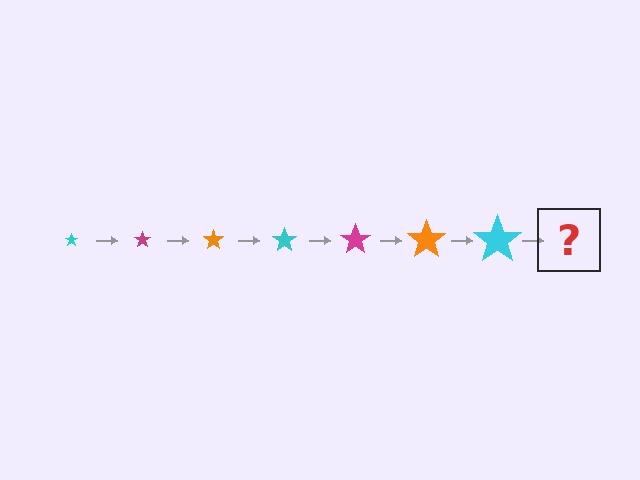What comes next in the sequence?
The next element should be a magenta star, larger than the previous one.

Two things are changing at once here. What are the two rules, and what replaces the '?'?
The two rules are that the star grows larger each step and the color cycles through cyan, magenta, and orange. The '?' should be a magenta star, larger than the previous one.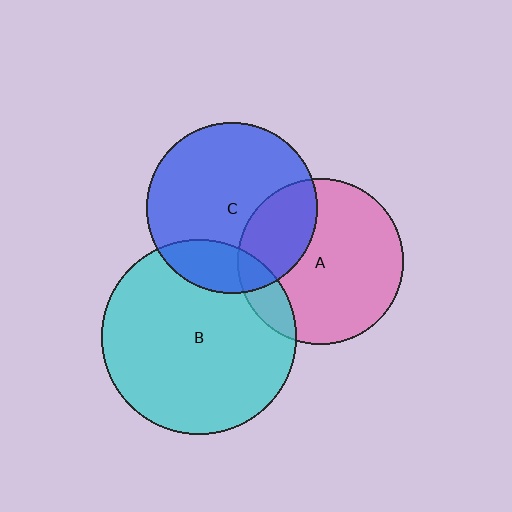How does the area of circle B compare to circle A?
Approximately 1.4 times.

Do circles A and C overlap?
Yes.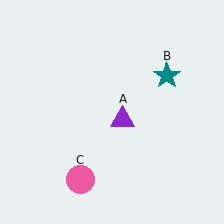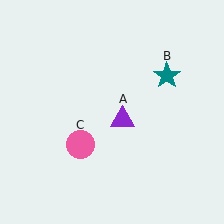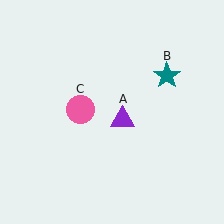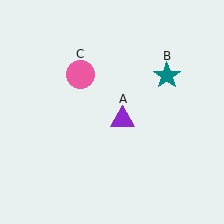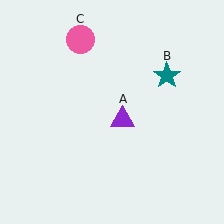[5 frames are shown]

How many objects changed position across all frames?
1 object changed position: pink circle (object C).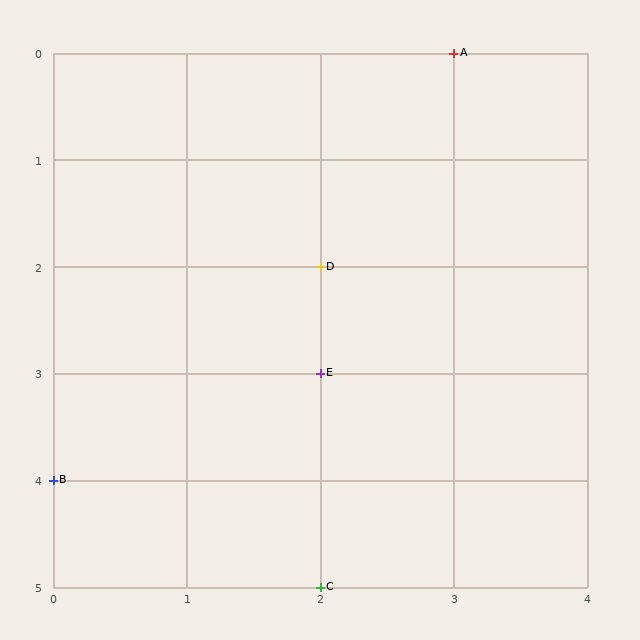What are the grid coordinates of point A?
Point A is at grid coordinates (3, 0).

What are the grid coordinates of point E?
Point E is at grid coordinates (2, 3).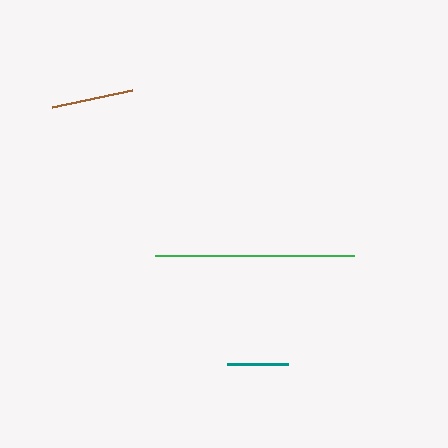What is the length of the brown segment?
The brown segment is approximately 81 pixels long.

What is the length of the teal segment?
The teal segment is approximately 61 pixels long.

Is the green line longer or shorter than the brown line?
The green line is longer than the brown line.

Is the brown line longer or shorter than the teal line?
The brown line is longer than the teal line.